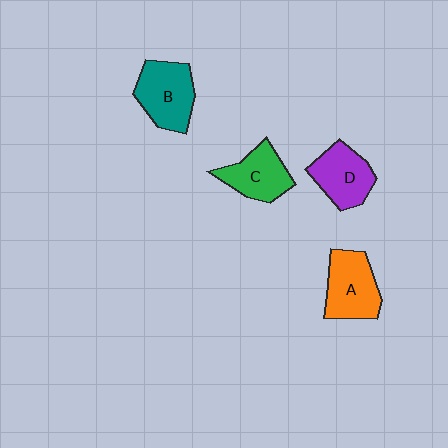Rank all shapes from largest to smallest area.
From largest to smallest: B (teal), A (orange), D (purple), C (green).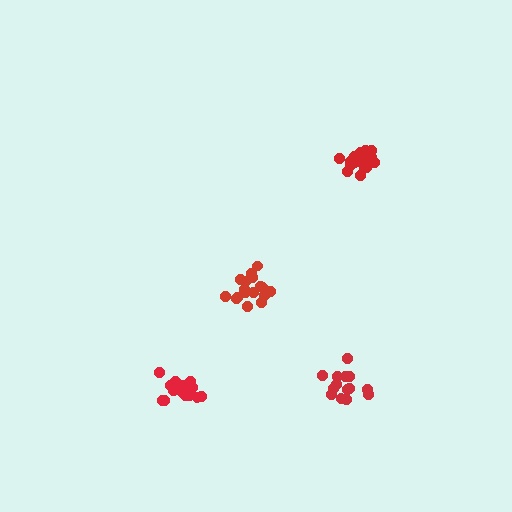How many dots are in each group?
Group 1: 14 dots, Group 2: 18 dots, Group 3: 17 dots, Group 4: 17 dots (66 total).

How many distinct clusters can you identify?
There are 4 distinct clusters.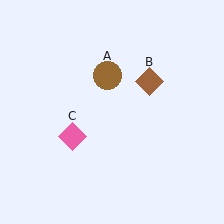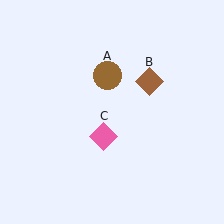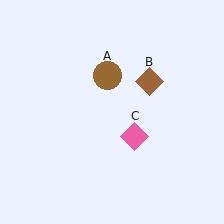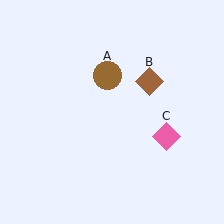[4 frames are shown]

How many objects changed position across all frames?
1 object changed position: pink diamond (object C).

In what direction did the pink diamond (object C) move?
The pink diamond (object C) moved right.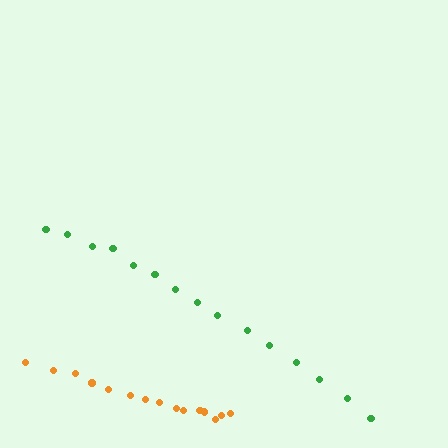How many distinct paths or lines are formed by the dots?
There are 2 distinct paths.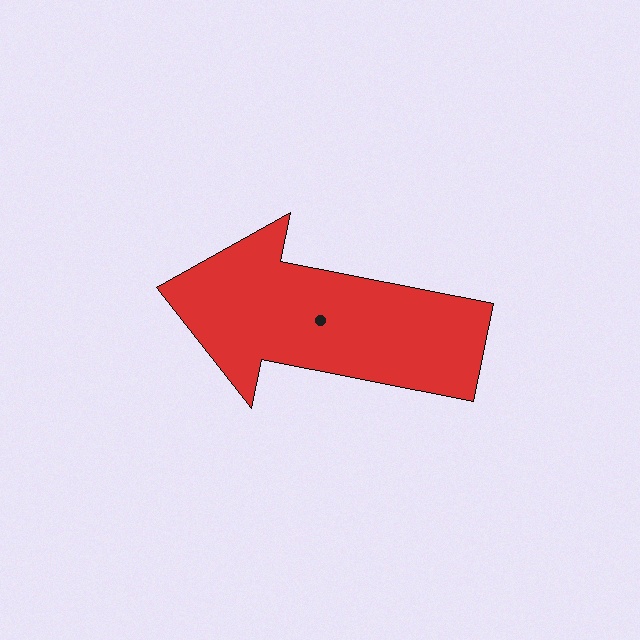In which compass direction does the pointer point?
West.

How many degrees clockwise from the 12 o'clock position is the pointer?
Approximately 281 degrees.